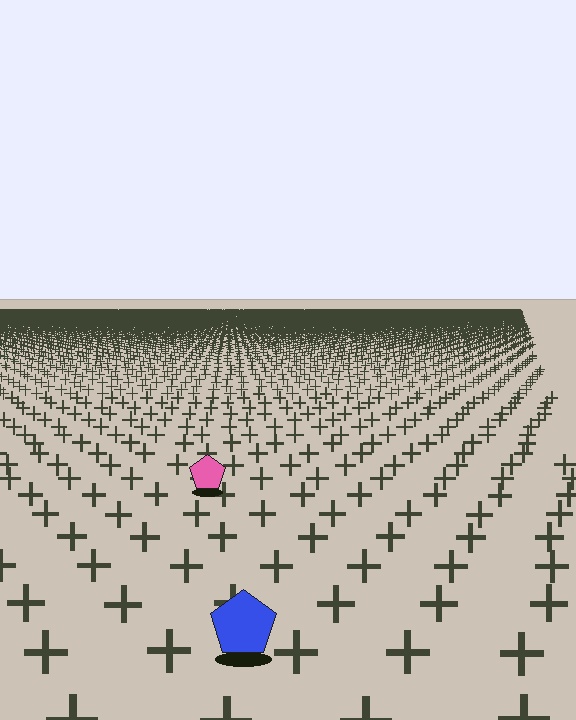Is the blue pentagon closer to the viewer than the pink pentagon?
Yes. The blue pentagon is closer — you can tell from the texture gradient: the ground texture is coarser near it.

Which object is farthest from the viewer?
The pink pentagon is farthest from the viewer. It appears smaller and the ground texture around it is denser.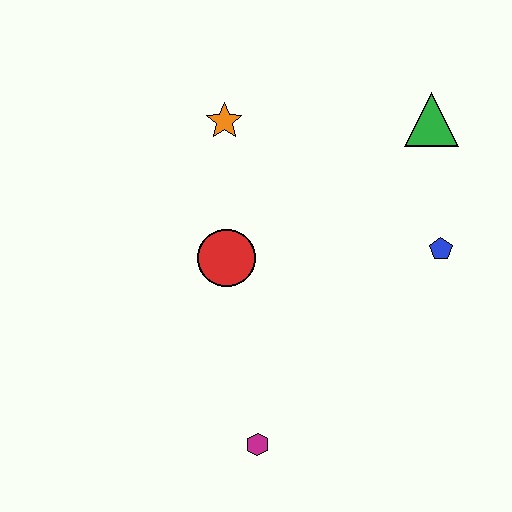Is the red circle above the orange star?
No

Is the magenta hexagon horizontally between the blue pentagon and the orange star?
Yes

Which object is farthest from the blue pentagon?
The magenta hexagon is farthest from the blue pentagon.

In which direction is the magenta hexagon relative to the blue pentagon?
The magenta hexagon is below the blue pentagon.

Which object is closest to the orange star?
The red circle is closest to the orange star.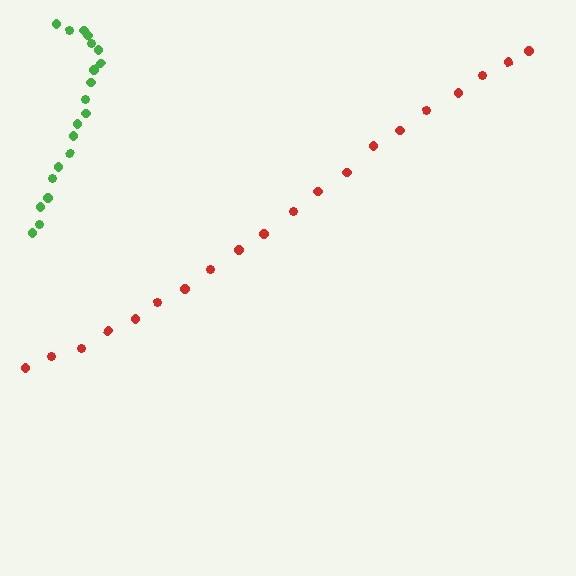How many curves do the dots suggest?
There are 2 distinct paths.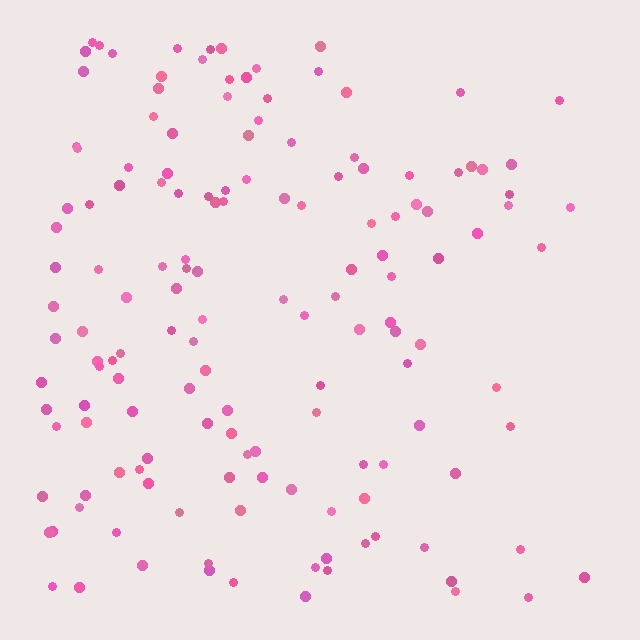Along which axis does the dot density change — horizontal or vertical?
Horizontal.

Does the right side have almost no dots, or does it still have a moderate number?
Still a moderate number, just noticeably fewer than the left.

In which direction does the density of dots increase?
From right to left, with the left side densest.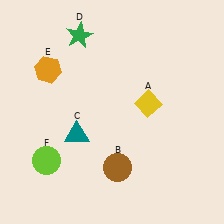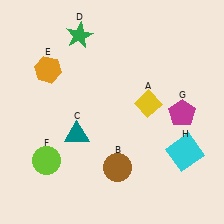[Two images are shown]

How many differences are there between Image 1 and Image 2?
There are 2 differences between the two images.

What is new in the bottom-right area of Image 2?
A magenta pentagon (G) was added in the bottom-right area of Image 2.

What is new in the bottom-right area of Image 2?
A cyan square (H) was added in the bottom-right area of Image 2.